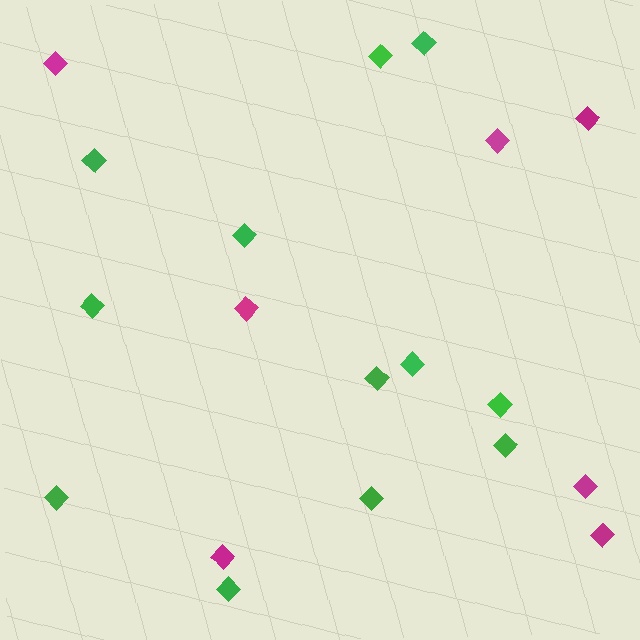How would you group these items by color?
There are 2 groups: one group of magenta diamonds (7) and one group of green diamonds (12).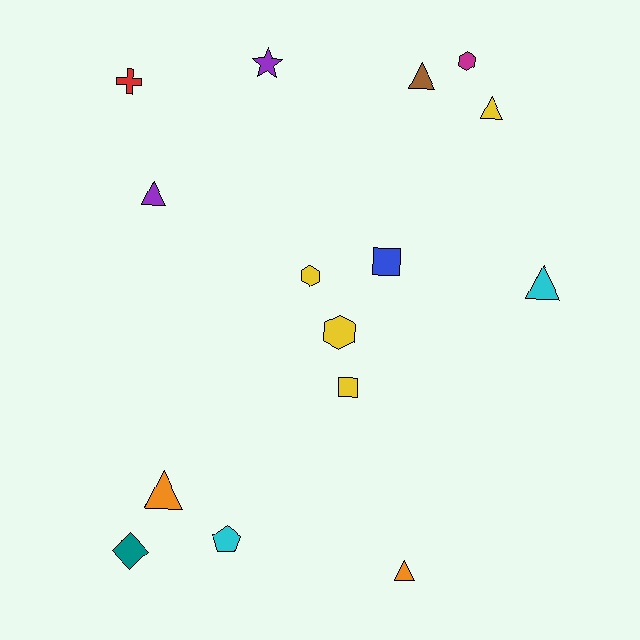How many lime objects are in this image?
There are no lime objects.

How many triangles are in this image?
There are 6 triangles.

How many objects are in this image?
There are 15 objects.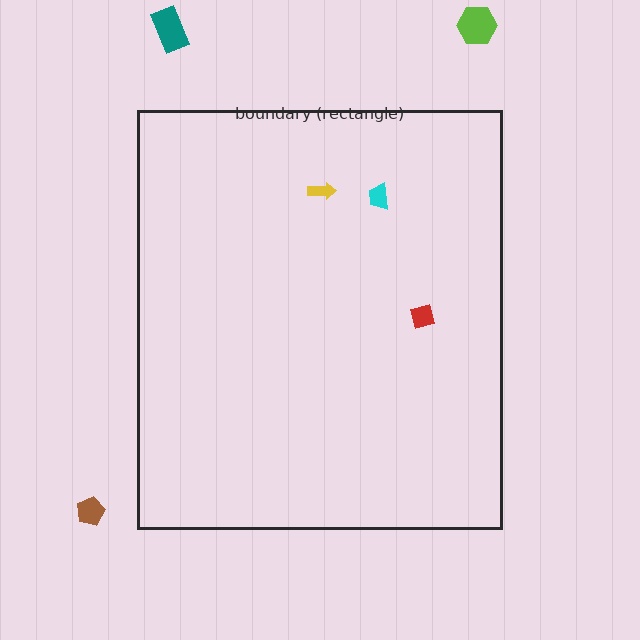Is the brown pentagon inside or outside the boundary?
Outside.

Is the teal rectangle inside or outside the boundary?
Outside.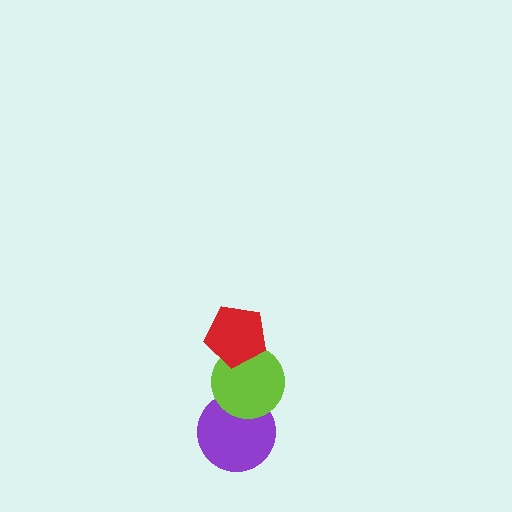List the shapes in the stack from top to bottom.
From top to bottom: the red pentagon, the lime circle, the purple circle.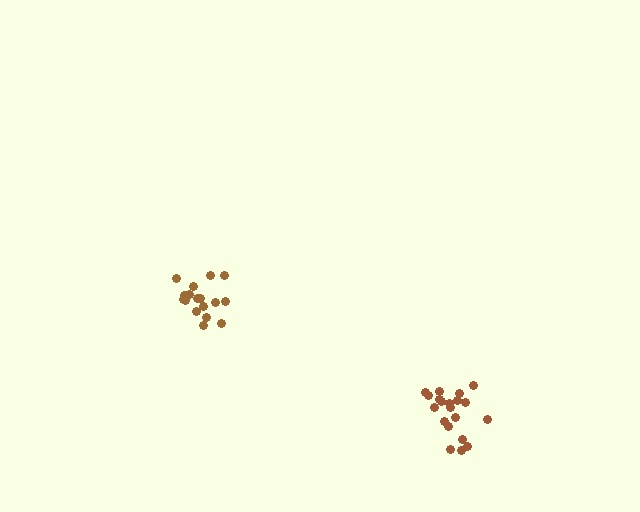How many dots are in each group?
Group 1: 17 dots, Group 2: 20 dots (37 total).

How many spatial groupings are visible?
There are 2 spatial groupings.